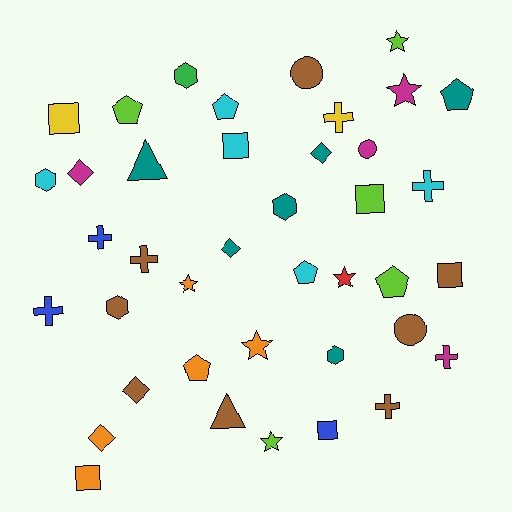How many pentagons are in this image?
There are 6 pentagons.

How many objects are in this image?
There are 40 objects.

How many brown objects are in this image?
There are 8 brown objects.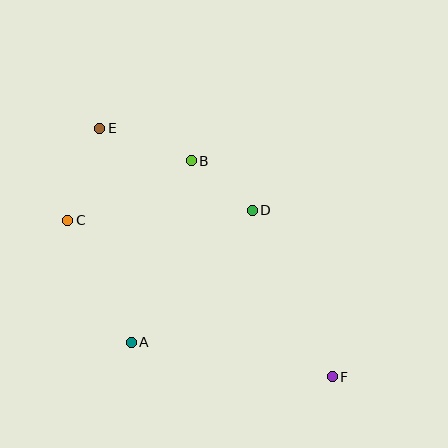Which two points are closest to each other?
Points B and D are closest to each other.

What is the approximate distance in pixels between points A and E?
The distance between A and E is approximately 216 pixels.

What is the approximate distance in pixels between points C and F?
The distance between C and F is approximately 307 pixels.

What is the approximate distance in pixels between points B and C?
The distance between B and C is approximately 137 pixels.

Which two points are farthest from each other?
Points E and F are farthest from each other.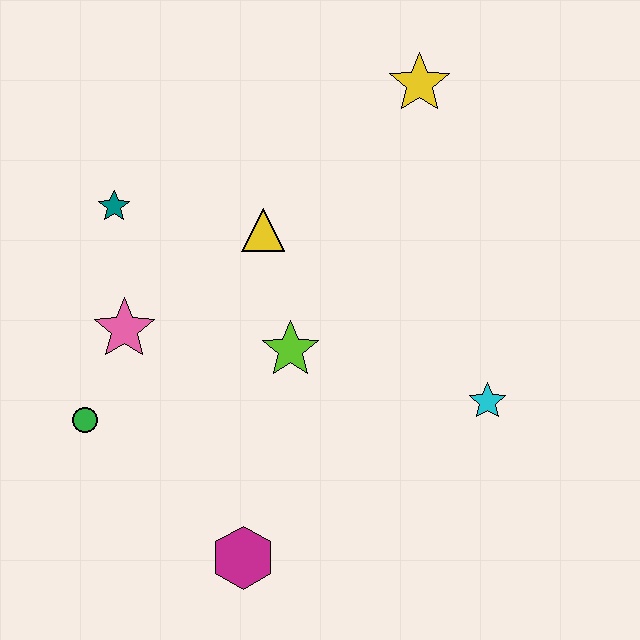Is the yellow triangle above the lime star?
Yes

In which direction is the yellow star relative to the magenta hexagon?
The yellow star is above the magenta hexagon.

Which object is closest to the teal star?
The pink star is closest to the teal star.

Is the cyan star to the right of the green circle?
Yes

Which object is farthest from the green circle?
The yellow star is farthest from the green circle.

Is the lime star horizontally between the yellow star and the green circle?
Yes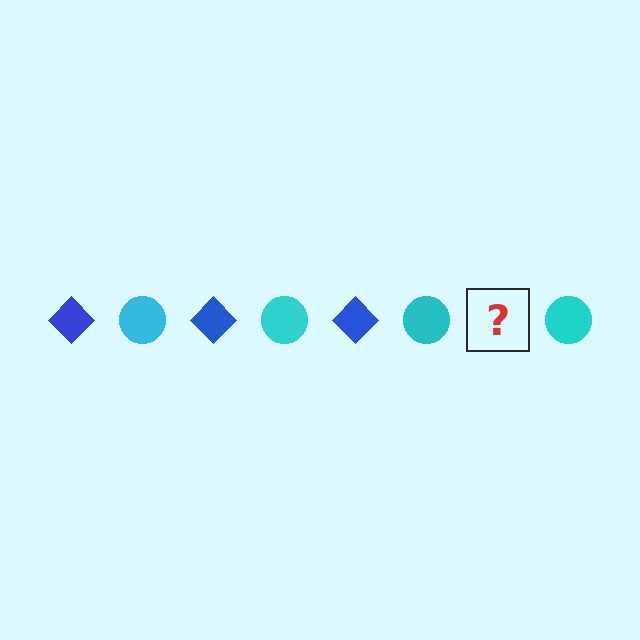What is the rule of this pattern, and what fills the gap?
The rule is that the pattern alternates between blue diamond and cyan circle. The gap should be filled with a blue diamond.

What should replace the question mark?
The question mark should be replaced with a blue diamond.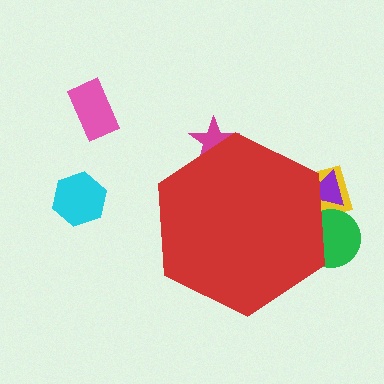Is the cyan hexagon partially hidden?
No, the cyan hexagon is fully visible.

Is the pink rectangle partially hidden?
No, the pink rectangle is fully visible.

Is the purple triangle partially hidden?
Yes, the purple triangle is partially hidden behind the red hexagon.